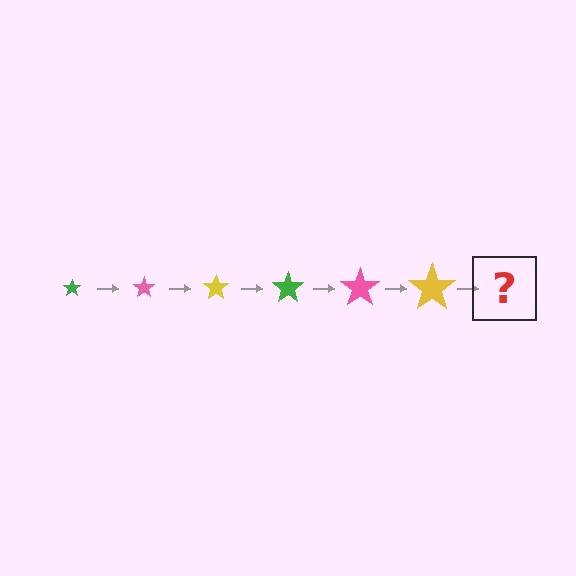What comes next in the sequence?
The next element should be a green star, larger than the previous one.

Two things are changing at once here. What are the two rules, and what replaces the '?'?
The two rules are that the star grows larger each step and the color cycles through green, pink, and yellow. The '?' should be a green star, larger than the previous one.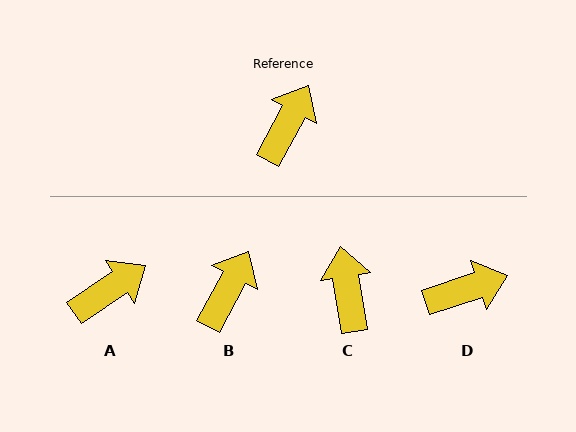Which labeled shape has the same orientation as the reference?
B.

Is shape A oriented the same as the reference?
No, it is off by about 28 degrees.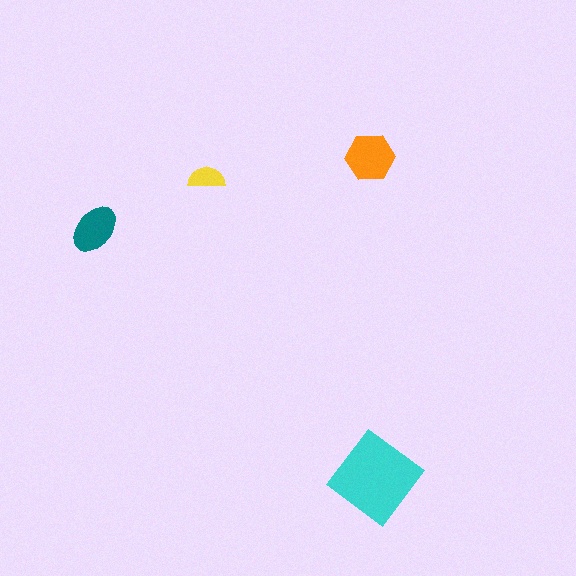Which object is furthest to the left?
The teal ellipse is leftmost.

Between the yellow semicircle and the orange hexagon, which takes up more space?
The orange hexagon.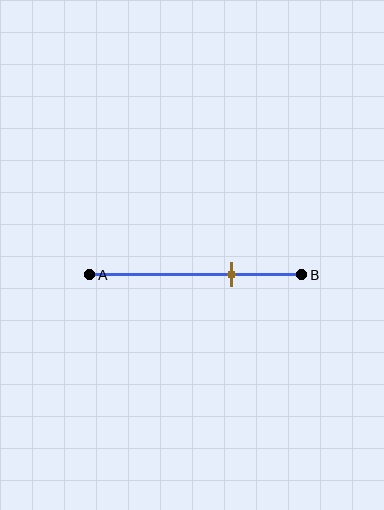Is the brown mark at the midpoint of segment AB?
No, the mark is at about 65% from A, not at the 50% midpoint.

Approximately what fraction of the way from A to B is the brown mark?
The brown mark is approximately 65% of the way from A to B.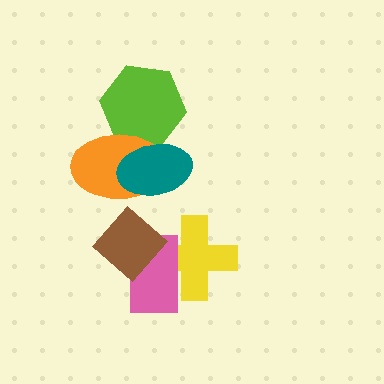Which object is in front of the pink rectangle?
The brown diamond is in front of the pink rectangle.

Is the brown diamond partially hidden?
No, no other shape covers it.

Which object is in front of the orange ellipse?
The teal ellipse is in front of the orange ellipse.